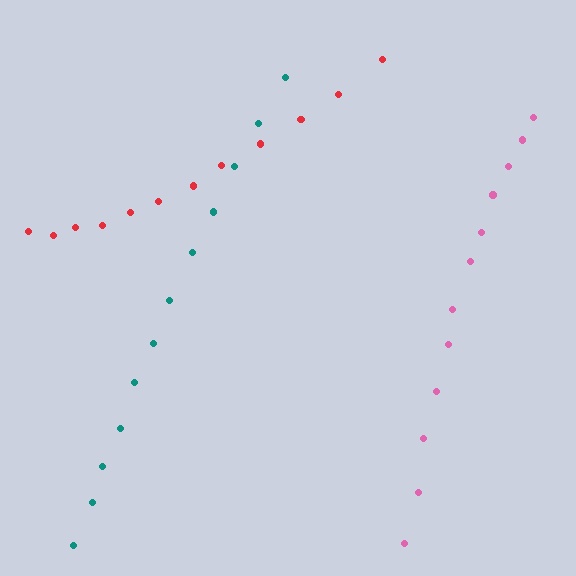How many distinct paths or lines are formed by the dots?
There are 3 distinct paths.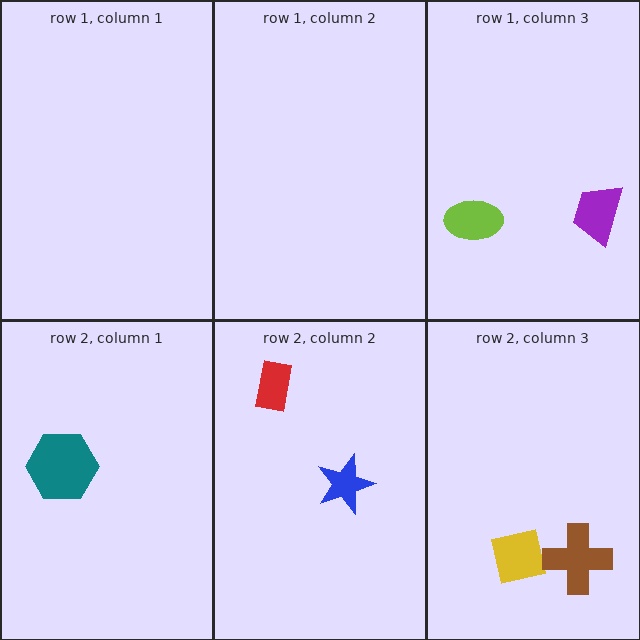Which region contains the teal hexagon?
The row 2, column 1 region.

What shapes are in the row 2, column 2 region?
The red rectangle, the blue star.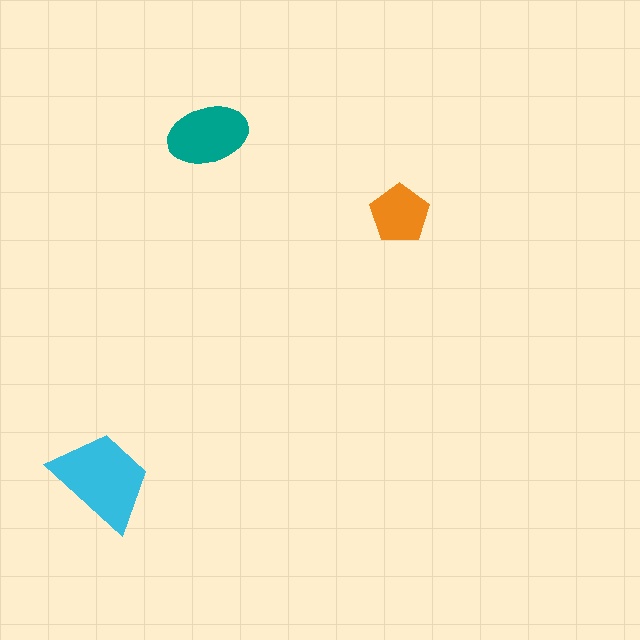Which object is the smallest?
The orange pentagon.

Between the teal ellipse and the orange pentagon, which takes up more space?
The teal ellipse.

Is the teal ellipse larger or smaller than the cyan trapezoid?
Smaller.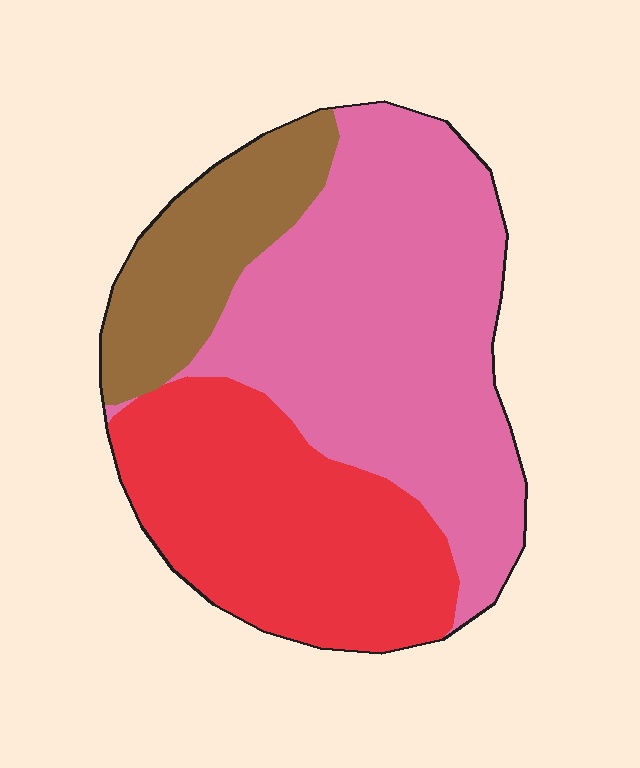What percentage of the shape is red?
Red covers about 35% of the shape.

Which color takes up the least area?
Brown, at roughly 15%.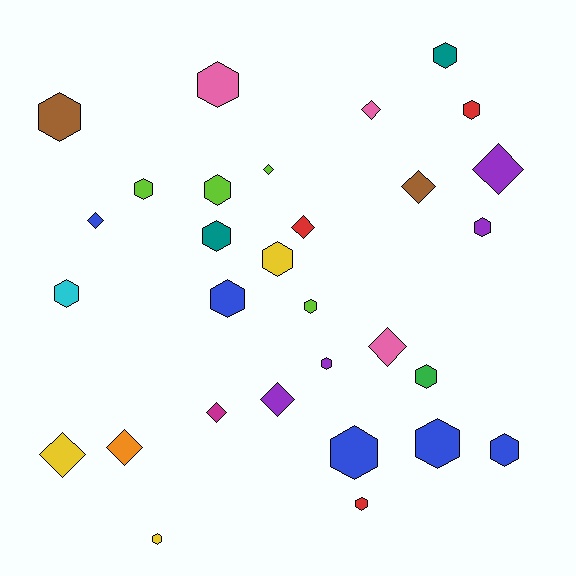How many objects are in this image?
There are 30 objects.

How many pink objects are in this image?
There are 3 pink objects.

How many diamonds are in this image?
There are 11 diamonds.